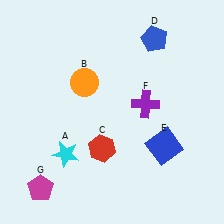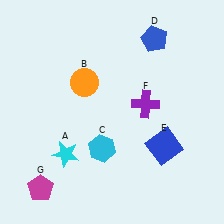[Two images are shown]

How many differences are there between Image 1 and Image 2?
There is 1 difference between the two images.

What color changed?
The hexagon (C) changed from red in Image 1 to cyan in Image 2.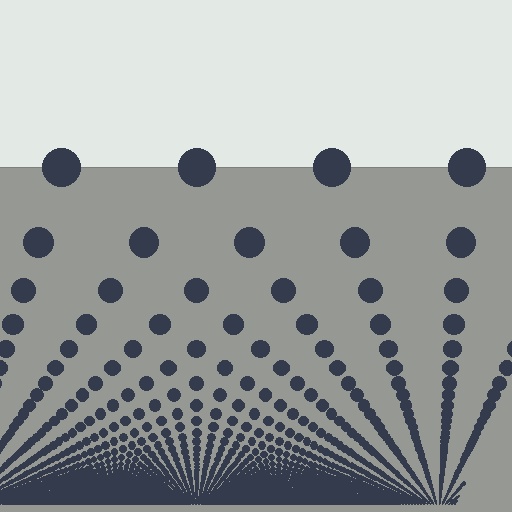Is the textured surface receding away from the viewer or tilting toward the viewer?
The surface appears to tilt toward the viewer. Texture elements get larger and sparser toward the top.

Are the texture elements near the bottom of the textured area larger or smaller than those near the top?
Smaller. The gradient is inverted — elements near the bottom are smaller and denser.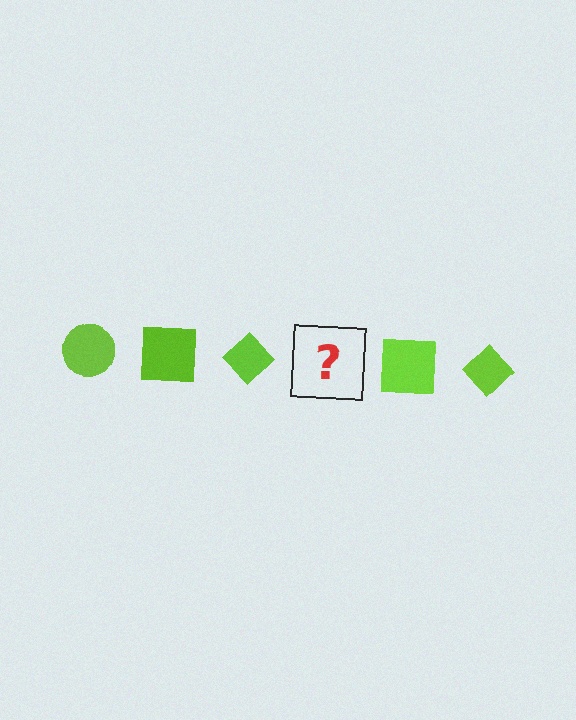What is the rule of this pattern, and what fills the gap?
The rule is that the pattern cycles through circle, square, diamond shapes in lime. The gap should be filled with a lime circle.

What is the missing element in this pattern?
The missing element is a lime circle.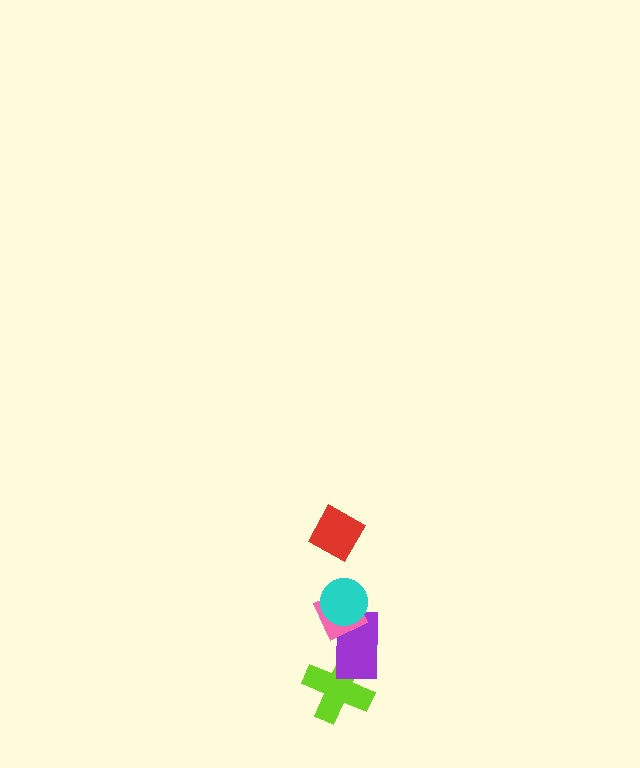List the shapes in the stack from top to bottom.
From top to bottom: the red diamond, the cyan circle, the pink diamond, the purple rectangle, the lime cross.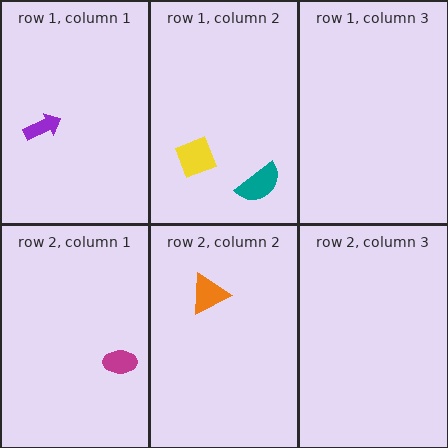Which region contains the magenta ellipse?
The row 2, column 1 region.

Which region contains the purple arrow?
The row 1, column 1 region.